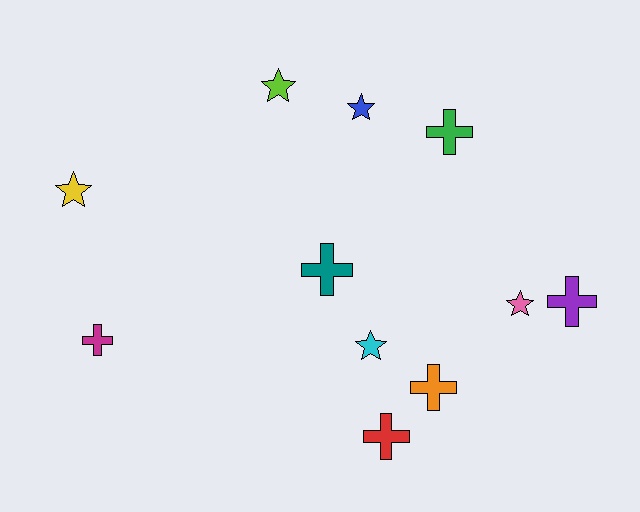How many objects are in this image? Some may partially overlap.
There are 11 objects.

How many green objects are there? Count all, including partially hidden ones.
There is 1 green object.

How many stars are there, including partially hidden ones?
There are 5 stars.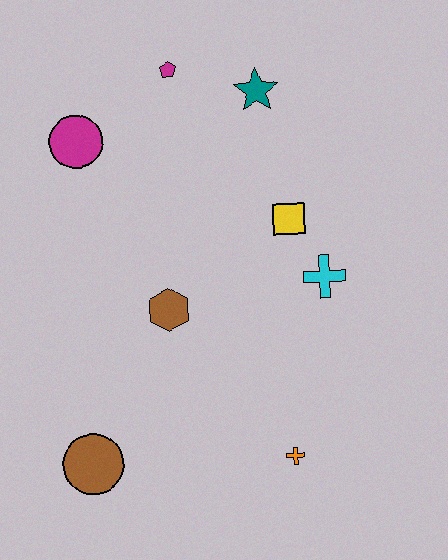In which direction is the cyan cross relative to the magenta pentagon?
The cyan cross is below the magenta pentagon.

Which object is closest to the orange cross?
The cyan cross is closest to the orange cross.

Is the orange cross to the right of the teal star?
Yes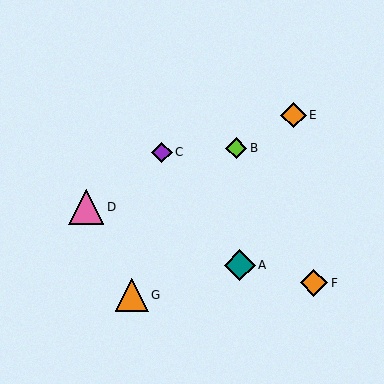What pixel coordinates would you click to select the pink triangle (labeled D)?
Click at (86, 207) to select the pink triangle D.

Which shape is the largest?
The pink triangle (labeled D) is the largest.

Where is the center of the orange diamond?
The center of the orange diamond is at (293, 115).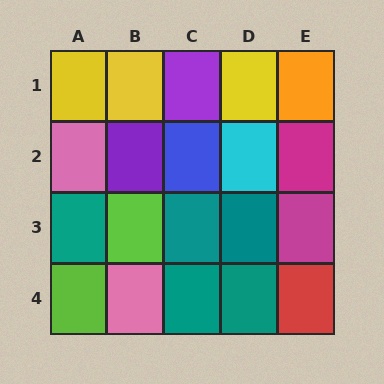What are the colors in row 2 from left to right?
Pink, purple, blue, cyan, magenta.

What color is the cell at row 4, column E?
Red.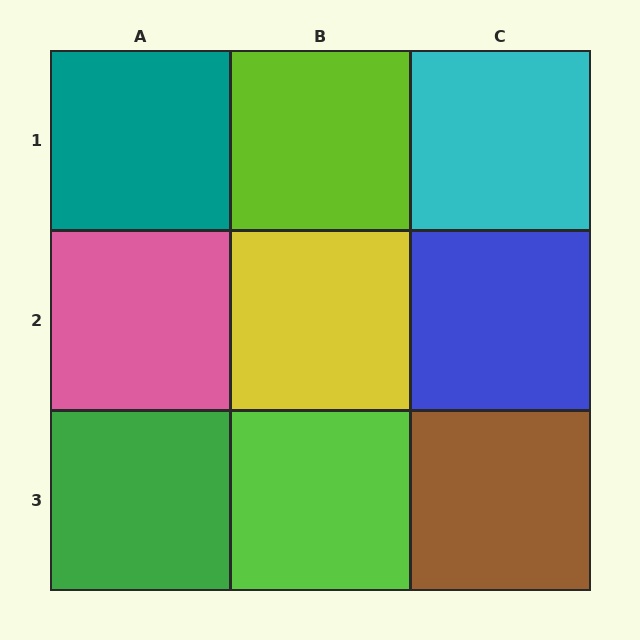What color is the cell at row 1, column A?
Teal.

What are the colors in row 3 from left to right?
Green, lime, brown.